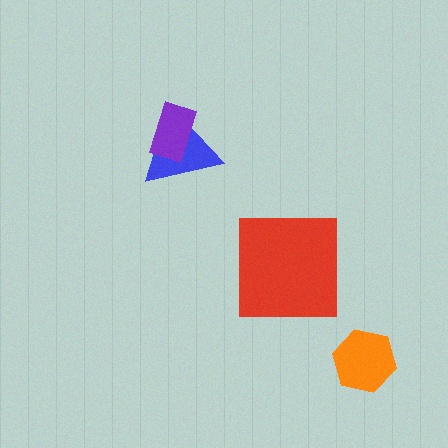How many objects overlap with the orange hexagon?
0 objects overlap with the orange hexagon.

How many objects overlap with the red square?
0 objects overlap with the red square.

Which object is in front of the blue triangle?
The purple rectangle is in front of the blue triangle.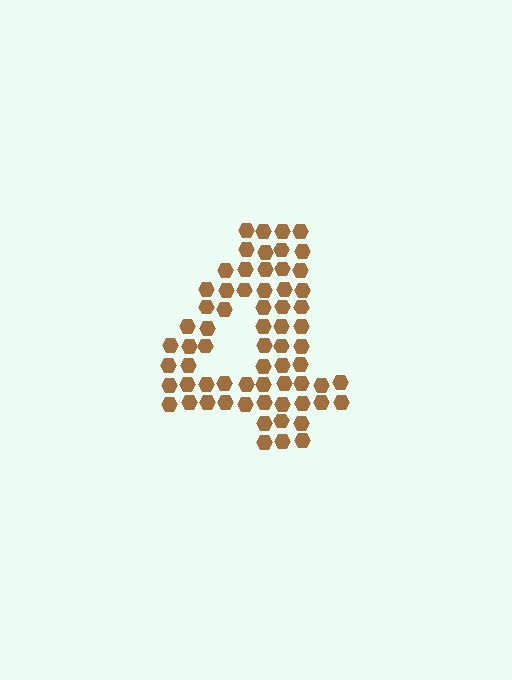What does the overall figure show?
The overall figure shows the digit 4.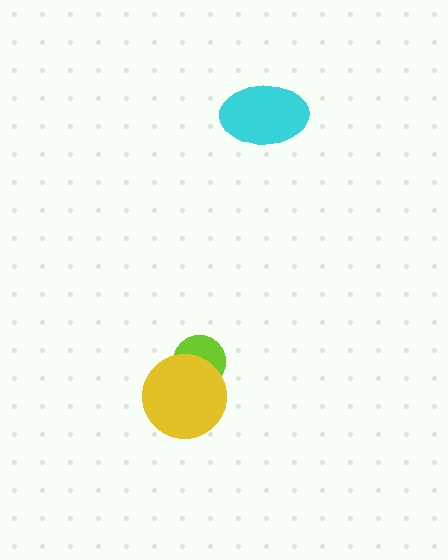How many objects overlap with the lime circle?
1 object overlaps with the lime circle.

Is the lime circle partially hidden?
Yes, it is partially covered by another shape.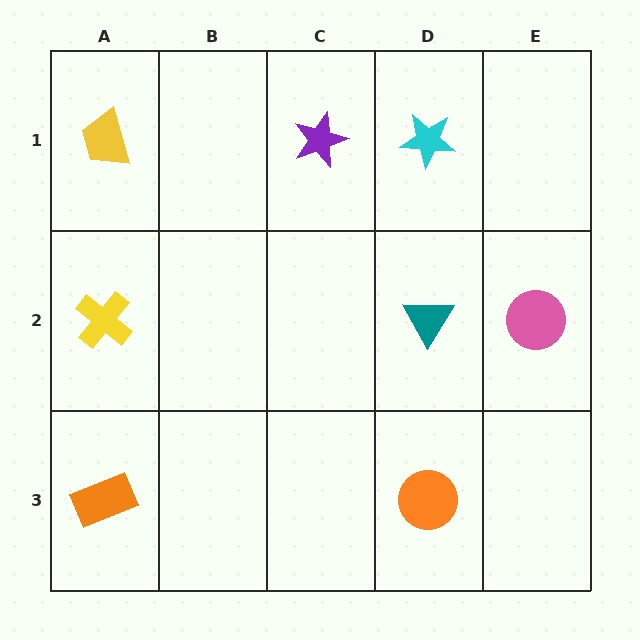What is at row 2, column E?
A pink circle.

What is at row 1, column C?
A purple star.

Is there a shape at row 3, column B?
No, that cell is empty.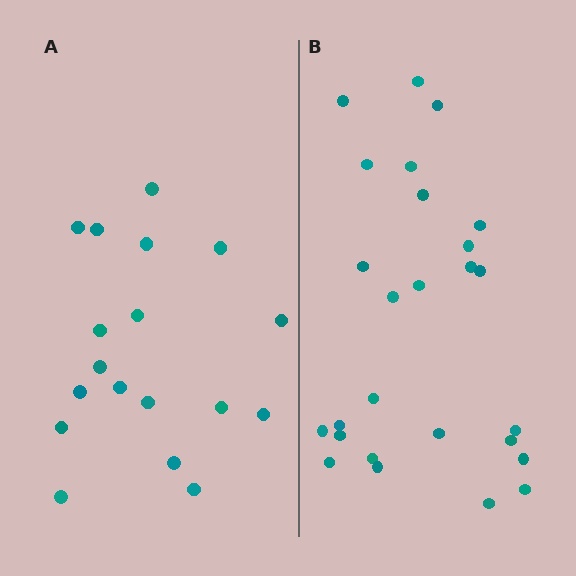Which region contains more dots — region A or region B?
Region B (the right region) has more dots.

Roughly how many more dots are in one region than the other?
Region B has roughly 8 or so more dots than region A.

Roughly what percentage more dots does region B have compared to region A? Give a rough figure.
About 45% more.